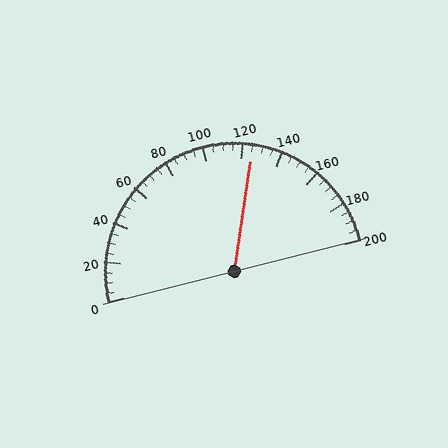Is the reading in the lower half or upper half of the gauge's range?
The reading is in the upper half of the range (0 to 200).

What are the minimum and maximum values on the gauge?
The gauge ranges from 0 to 200.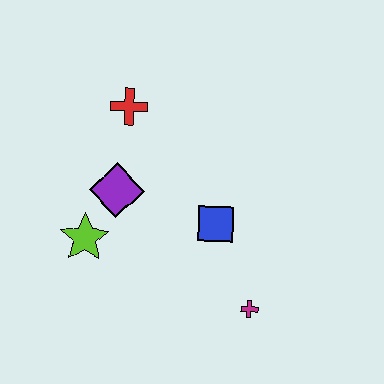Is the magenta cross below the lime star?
Yes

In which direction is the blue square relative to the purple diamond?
The blue square is to the right of the purple diamond.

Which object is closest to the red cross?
The purple diamond is closest to the red cross.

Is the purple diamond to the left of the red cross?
Yes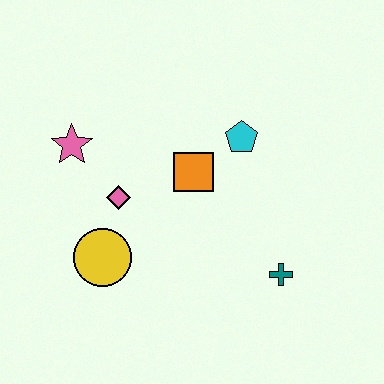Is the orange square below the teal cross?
No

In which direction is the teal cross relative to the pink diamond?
The teal cross is to the right of the pink diamond.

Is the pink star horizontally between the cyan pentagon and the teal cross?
No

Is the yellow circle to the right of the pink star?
Yes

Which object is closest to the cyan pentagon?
The orange square is closest to the cyan pentagon.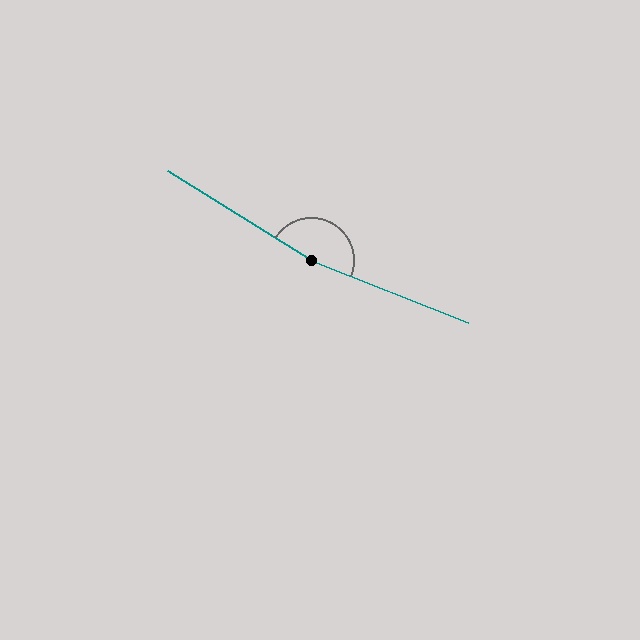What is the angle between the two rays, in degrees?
Approximately 170 degrees.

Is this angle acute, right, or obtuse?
It is obtuse.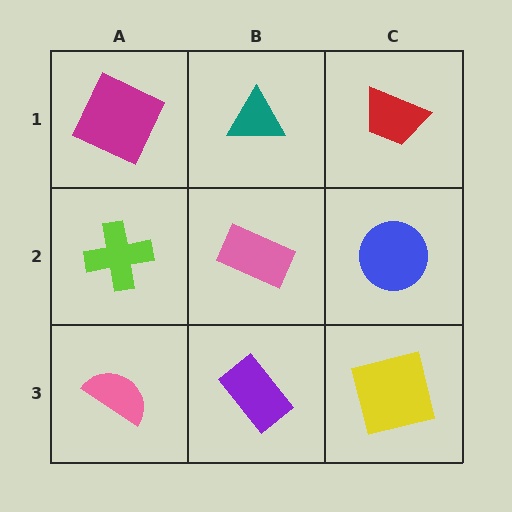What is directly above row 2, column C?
A red trapezoid.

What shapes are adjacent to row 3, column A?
A lime cross (row 2, column A), a purple rectangle (row 3, column B).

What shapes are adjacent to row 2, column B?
A teal triangle (row 1, column B), a purple rectangle (row 3, column B), a lime cross (row 2, column A), a blue circle (row 2, column C).